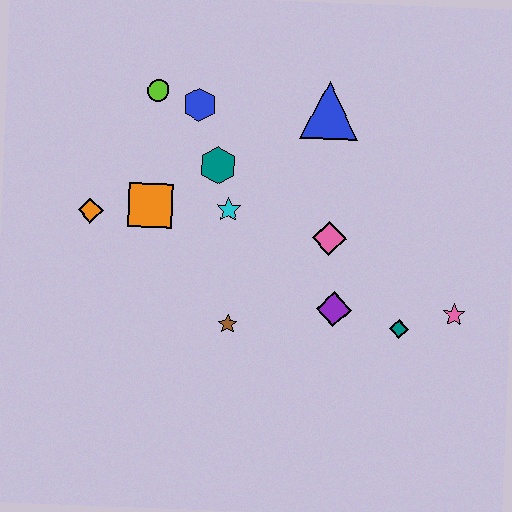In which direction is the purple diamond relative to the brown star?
The purple diamond is to the right of the brown star.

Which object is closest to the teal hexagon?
The cyan star is closest to the teal hexagon.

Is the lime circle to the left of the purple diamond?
Yes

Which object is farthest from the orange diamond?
The pink star is farthest from the orange diamond.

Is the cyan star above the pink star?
Yes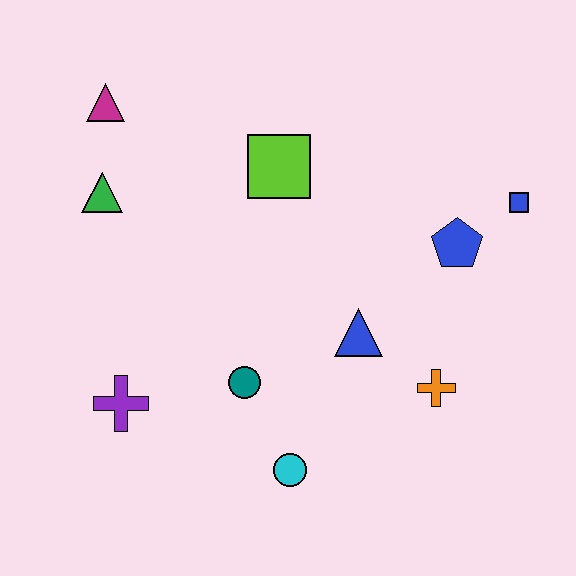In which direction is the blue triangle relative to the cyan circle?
The blue triangle is above the cyan circle.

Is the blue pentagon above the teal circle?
Yes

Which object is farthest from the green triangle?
The blue square is farthest from the green triangle.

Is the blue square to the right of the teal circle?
Yes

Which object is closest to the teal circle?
The cyan circle is closest to the teal circle.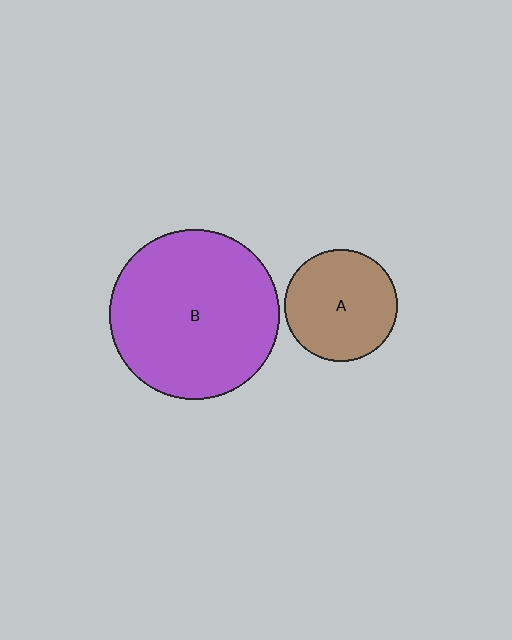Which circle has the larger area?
Circle B (purple).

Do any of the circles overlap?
No, none of the circles overlap.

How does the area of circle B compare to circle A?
Approximately 2.3 times.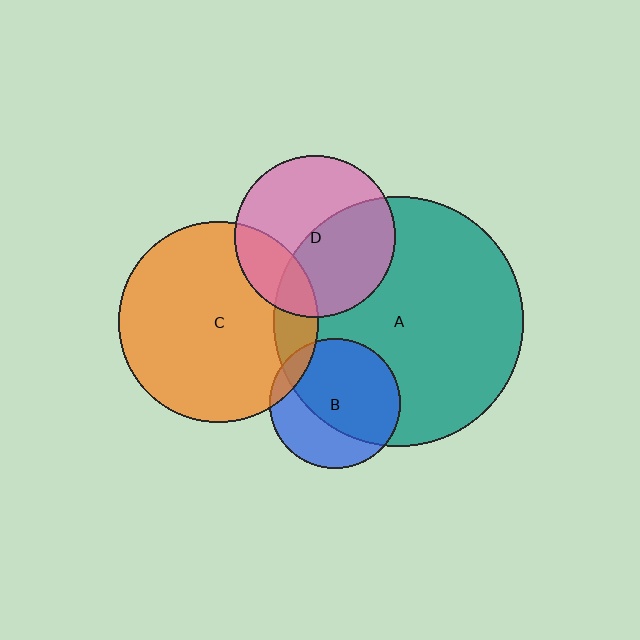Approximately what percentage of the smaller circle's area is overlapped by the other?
Approximately 15%.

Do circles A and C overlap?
Yes.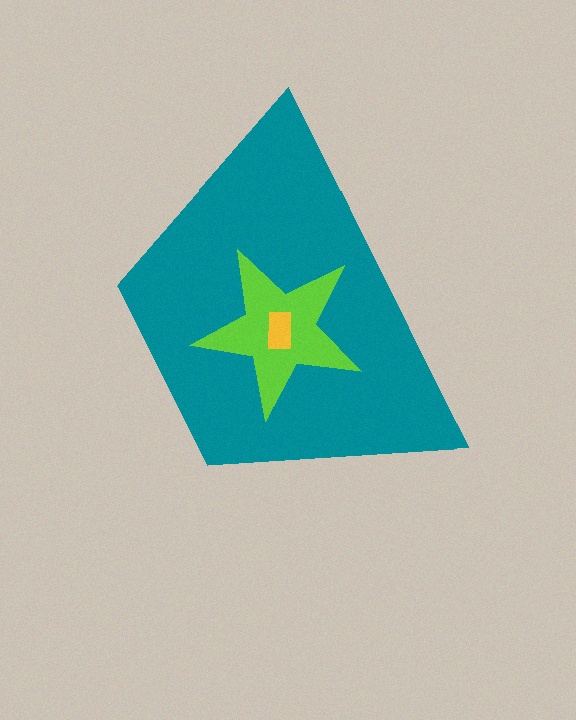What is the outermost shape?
The teal trapezoid.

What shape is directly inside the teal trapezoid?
The lime star.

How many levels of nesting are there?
3.